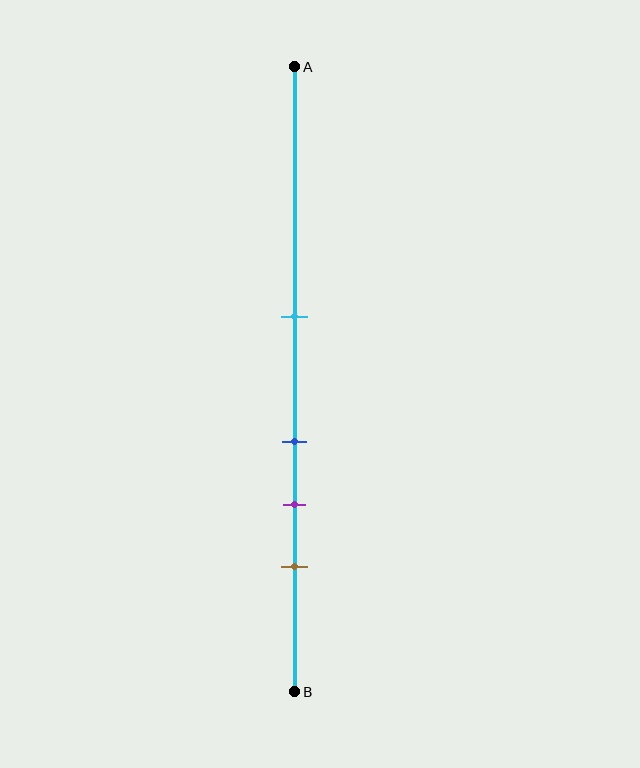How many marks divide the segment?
There are 4 marks dividing the segment.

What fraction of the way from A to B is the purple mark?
The purple mark is approximately 70% (0.7) of the way from A to B.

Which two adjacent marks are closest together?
The blue and purple marks are the closest adjacent pair.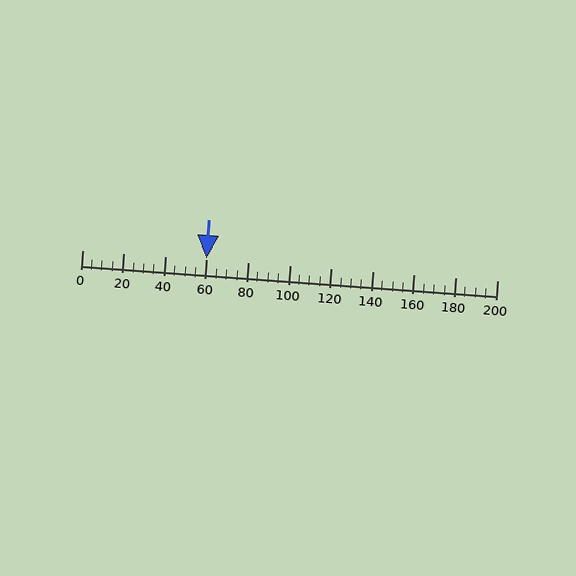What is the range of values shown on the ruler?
The ruler shows values from 0 to 200.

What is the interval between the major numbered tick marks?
The major tick marks are spaced 20 units apart.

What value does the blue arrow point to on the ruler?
The blue arrow points to approximately 60.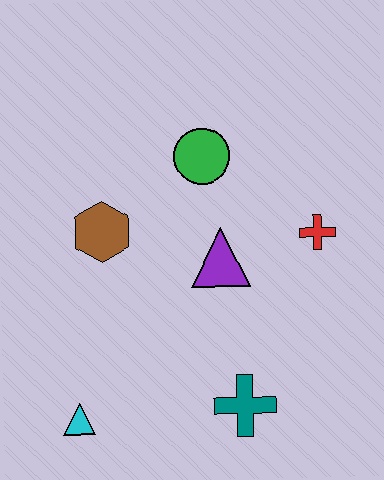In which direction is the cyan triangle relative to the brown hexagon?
The cyan triangle is below the brown hexagon.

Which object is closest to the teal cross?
The purple triangle is closest to the teal cross.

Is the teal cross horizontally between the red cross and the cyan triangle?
Yes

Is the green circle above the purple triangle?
Yes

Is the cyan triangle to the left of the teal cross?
Yes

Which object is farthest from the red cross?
The cyan triangle is farthest from the red cross.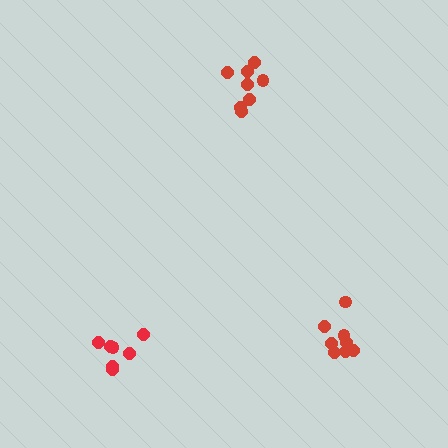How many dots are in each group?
Group 1: 7 dots, Group 2: 8 dots, Group 3: 8 dots (23 total).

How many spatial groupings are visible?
There are 3 spatial groupings.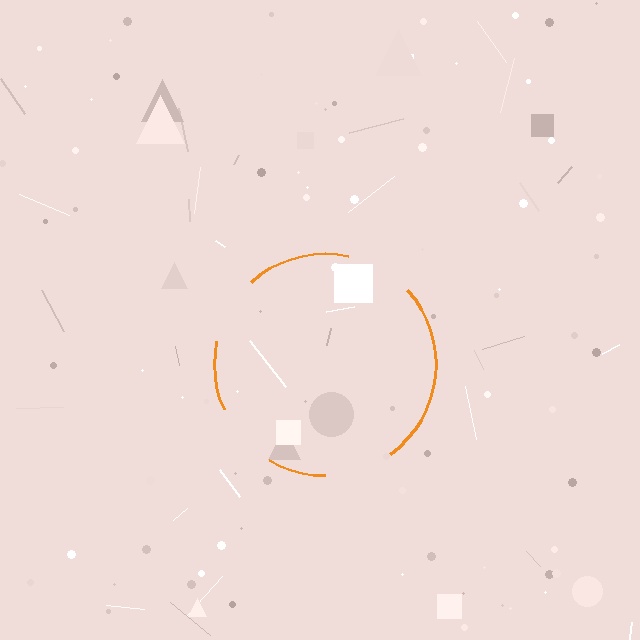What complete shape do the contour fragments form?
The contour fragments form a circle.